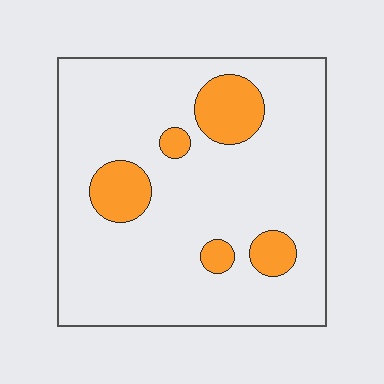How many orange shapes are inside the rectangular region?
5.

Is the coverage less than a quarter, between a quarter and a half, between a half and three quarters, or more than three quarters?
Less than a quarter.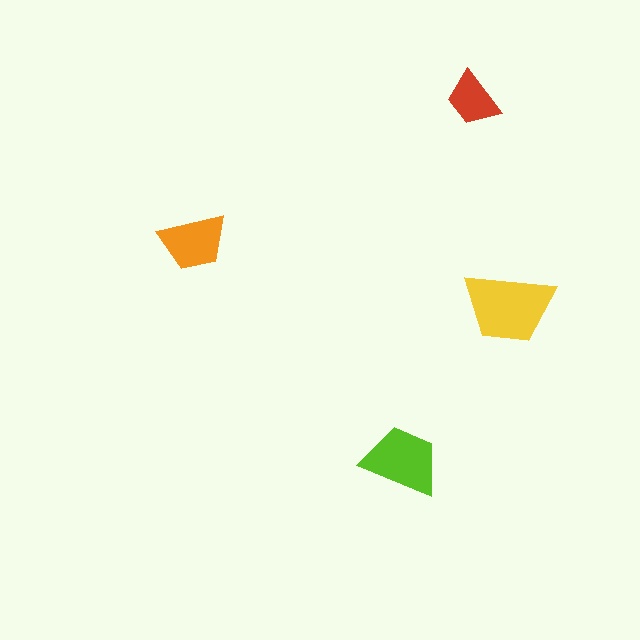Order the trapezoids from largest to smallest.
the yellow one, the lime one, the orange one, the red one.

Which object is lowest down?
The lime trapezoid is bottommost.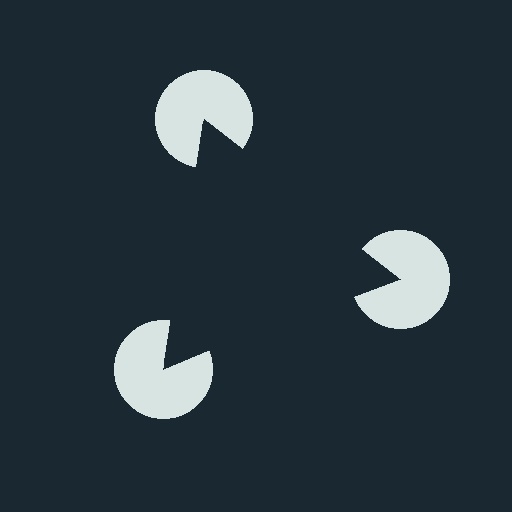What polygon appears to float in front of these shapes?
An illusory triangle — its edges are inferred from the aligned wedge cuts in the pac-man discs, not physically drawn.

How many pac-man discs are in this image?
There are 3 — one at each vertex of the illusory triangle.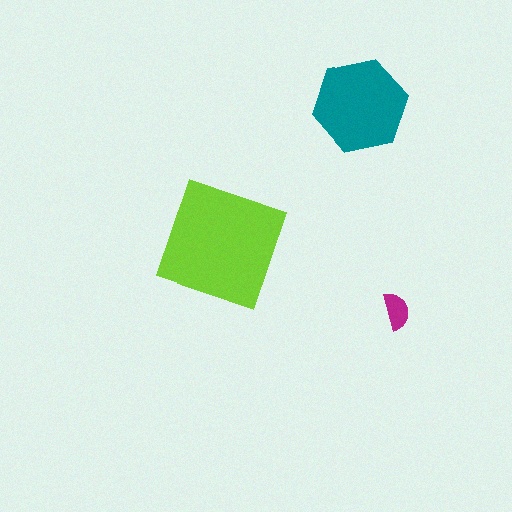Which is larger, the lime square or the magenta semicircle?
The lime square.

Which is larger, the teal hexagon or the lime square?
The lime square.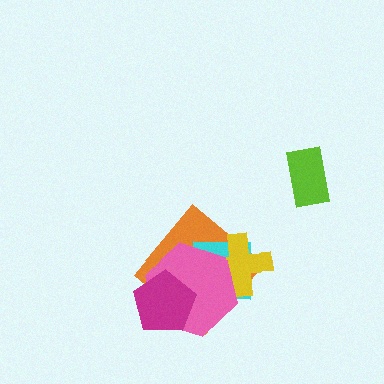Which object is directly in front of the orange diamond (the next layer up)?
The cyan square is directly in front of the orange diamond.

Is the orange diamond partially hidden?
Yes, it is partially covered by another shape.